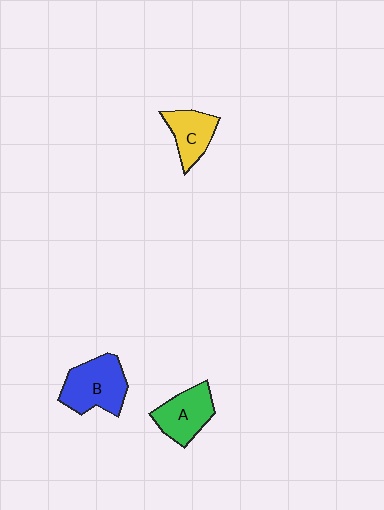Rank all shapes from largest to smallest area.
From largest to smallest: B (blue), A (green), C (yellow).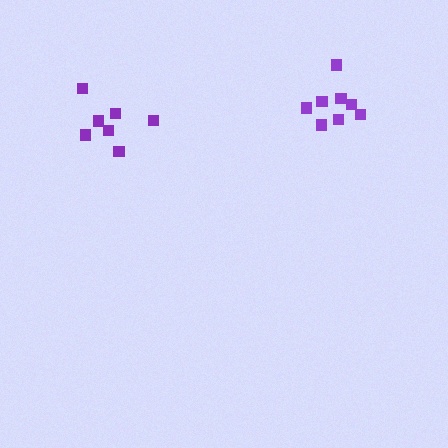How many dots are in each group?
Group 1: 7 dots, Group 2: 8 dots (15 total).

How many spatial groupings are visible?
There are 2 spatial groupings.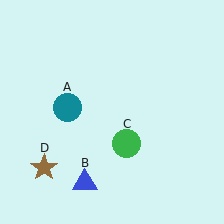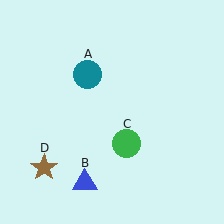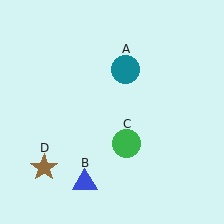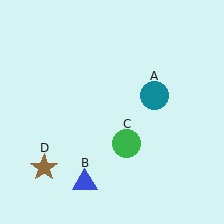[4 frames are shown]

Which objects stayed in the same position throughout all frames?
Blue triangle (object B) and green circle (object C) and brown star (object D) remained stationary.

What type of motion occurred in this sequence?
The teal circle (object A) rotated clockwise around the center of the scene.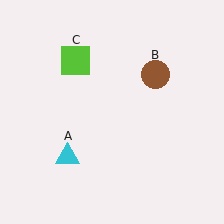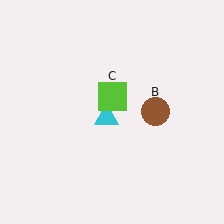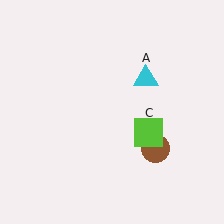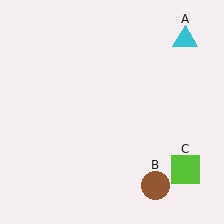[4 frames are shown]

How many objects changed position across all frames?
3 objects changed position: cyan triangle (object A), brown circle (object B), lime square (object C).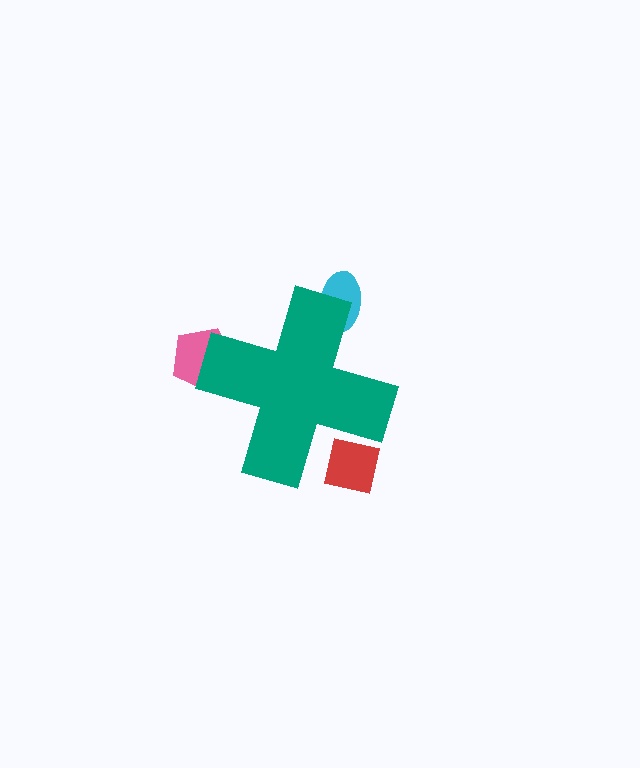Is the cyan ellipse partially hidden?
Yes, the cyan ellipse is partially hidden behind the teal cross.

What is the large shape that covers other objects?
A teal cross.